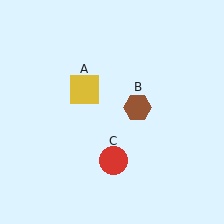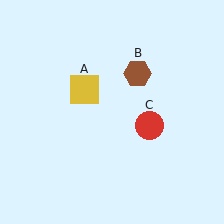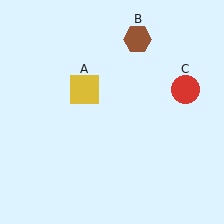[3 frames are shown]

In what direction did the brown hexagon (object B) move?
The brown hexagon (object B) moved up.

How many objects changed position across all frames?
2 objects changed position: brown hexagon (object B), red circle (object C).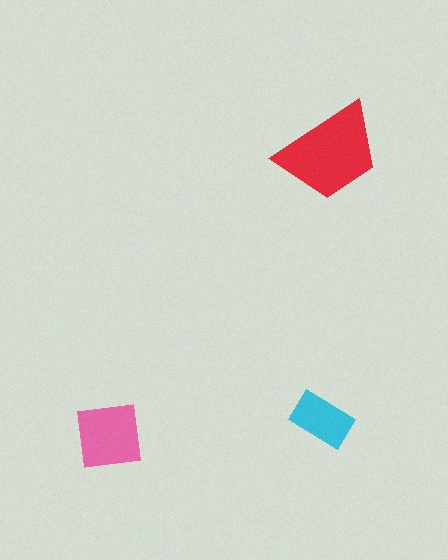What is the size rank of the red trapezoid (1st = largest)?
1st.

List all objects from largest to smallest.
The red trapezoid, the pink square, the cyan rectangle.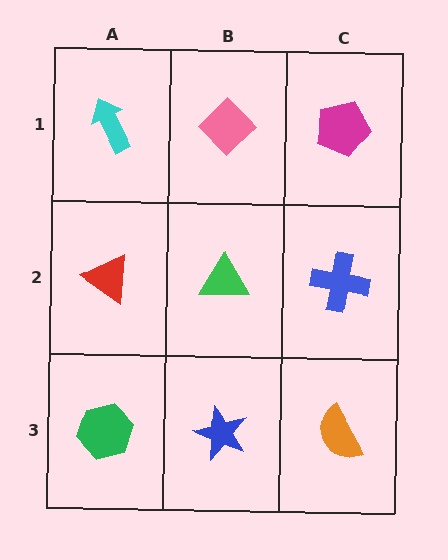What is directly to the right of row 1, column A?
A pink diamond.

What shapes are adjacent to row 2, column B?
A pink diamond (row 1, column B), a blue star (row 3, column B), a red triangle (row 2, column A), a blue cross (row 2, column C).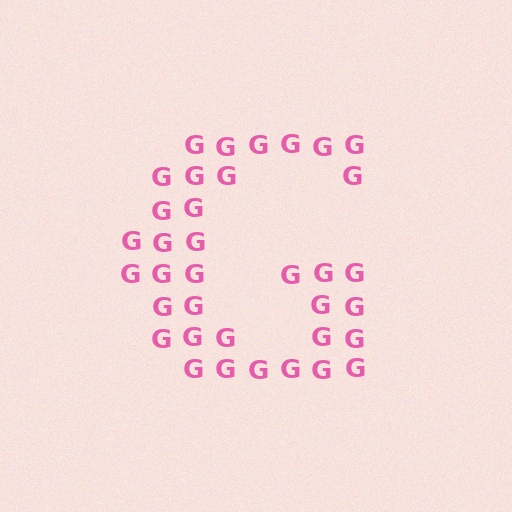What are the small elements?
The small elements are letter G's.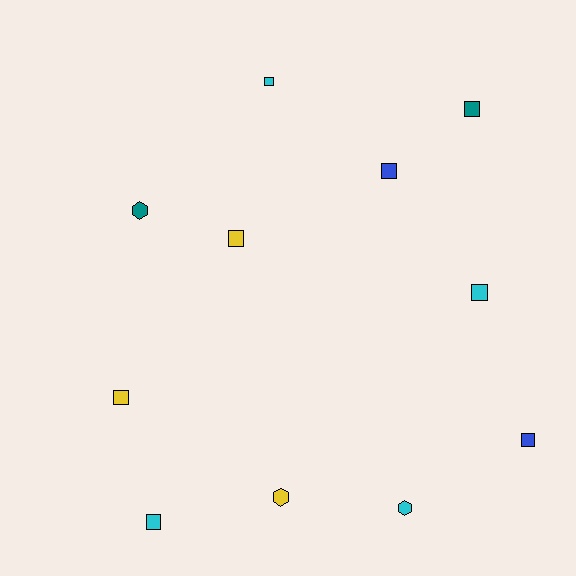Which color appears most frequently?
Cyan, with 4 objects.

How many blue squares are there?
There are 2 blue squares.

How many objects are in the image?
There are 11 objects.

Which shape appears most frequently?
Square, with 8 objects.